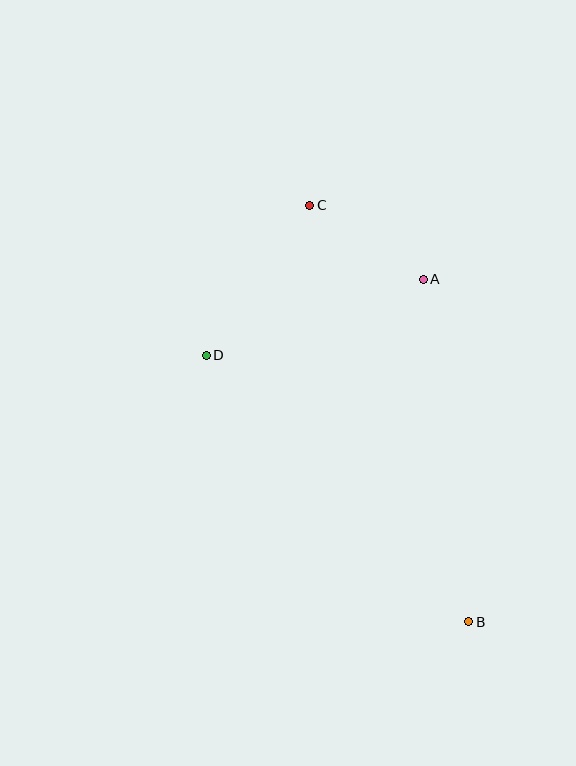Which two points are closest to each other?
Points A and C are closest to each other.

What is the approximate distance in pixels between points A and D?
The distance between A and D is approximately 230 pixels.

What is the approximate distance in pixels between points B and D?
The distance between B and D is approximately 374 pixels.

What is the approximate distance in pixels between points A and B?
The distance between A and B is approximately 345 pixels.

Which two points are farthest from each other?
Points B and C are farthest from each other.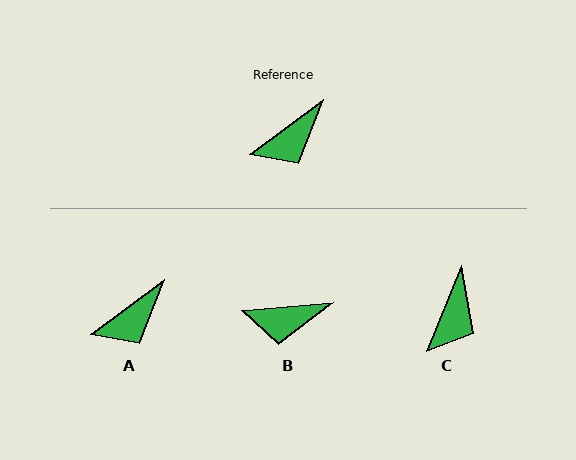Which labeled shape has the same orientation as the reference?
A.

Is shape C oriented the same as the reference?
No, it is off by about 32 degrees.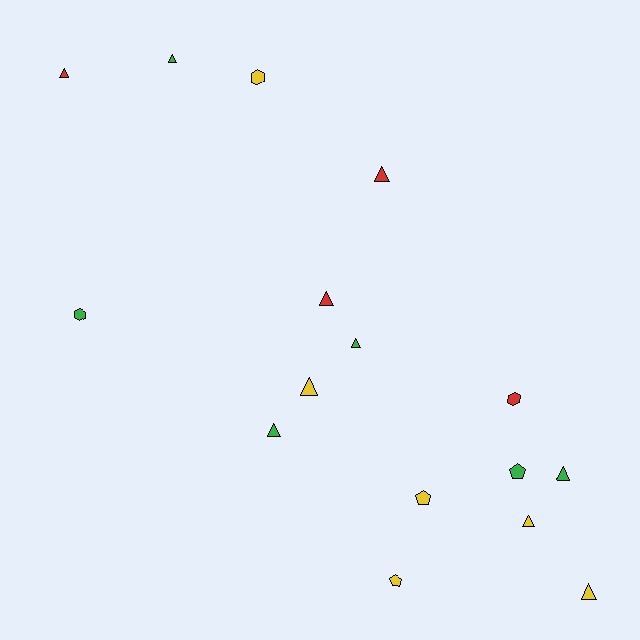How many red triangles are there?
There are 3 red triangles.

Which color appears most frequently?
Green, with 6 objects.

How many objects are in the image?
There are 16 objects.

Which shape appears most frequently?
Triangle, with 10 objects.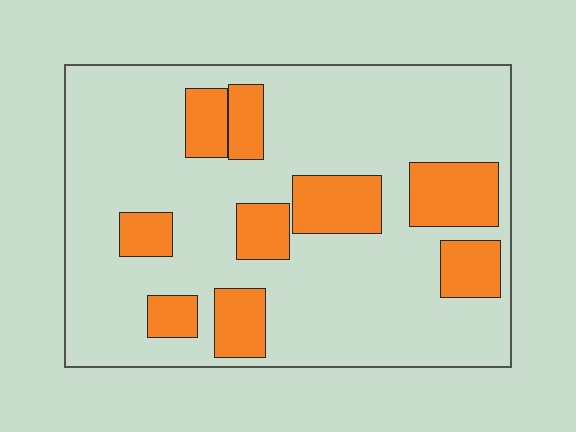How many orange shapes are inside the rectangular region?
9.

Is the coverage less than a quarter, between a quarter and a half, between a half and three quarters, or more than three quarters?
Less than a quarter.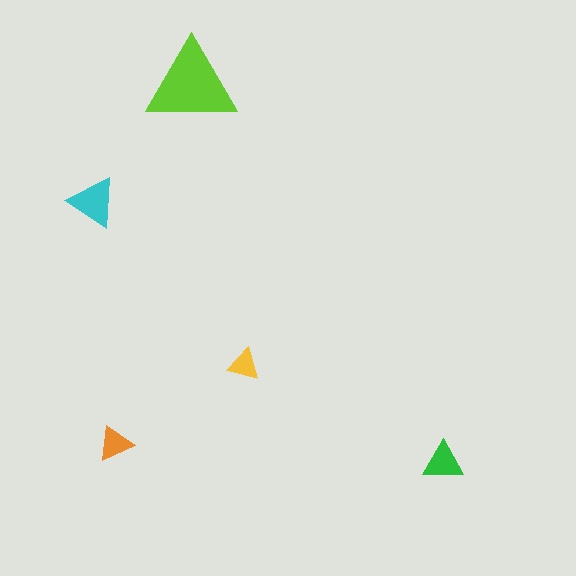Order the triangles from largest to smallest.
the lime one, the cyan one, the green one, the orange one, the yellow one.